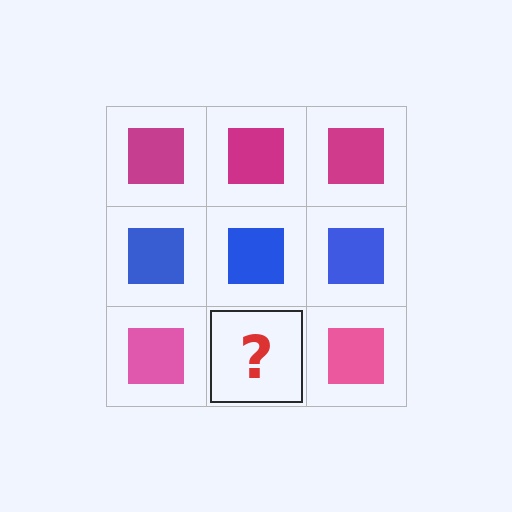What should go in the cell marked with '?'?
The missing cell should contain a pink square.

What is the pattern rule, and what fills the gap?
The rule is that each row has a consistent color. The gap should be filled with a pink square.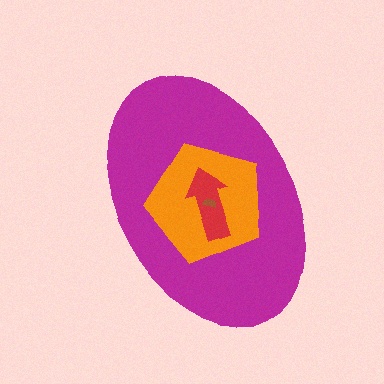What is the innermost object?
The brown semicircle.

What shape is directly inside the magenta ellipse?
The orange pentagon.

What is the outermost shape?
The magenta ellipse.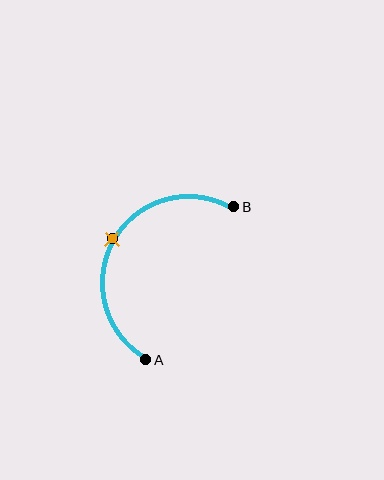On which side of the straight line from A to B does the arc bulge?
The arc bulges to the left of the straight line connecting A and B.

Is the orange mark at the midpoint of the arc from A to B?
Yes. The orange mark lies on the arc at equal arc-length from both A and B — it is the arc midpoint.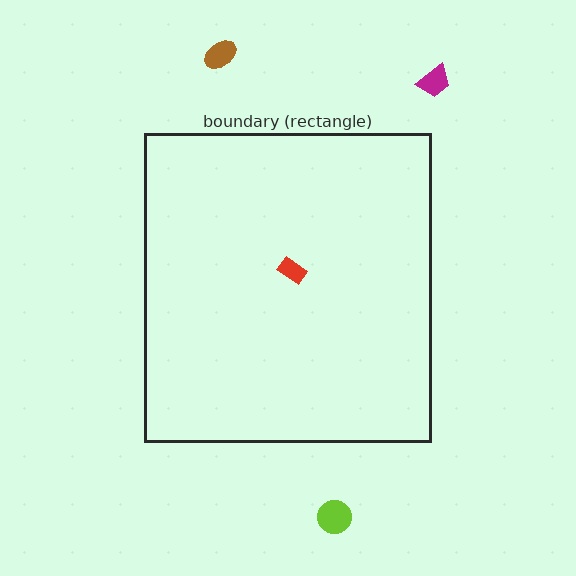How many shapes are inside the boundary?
1 inside, 3 outside.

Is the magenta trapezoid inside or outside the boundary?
Outside.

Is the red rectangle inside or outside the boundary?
Inside.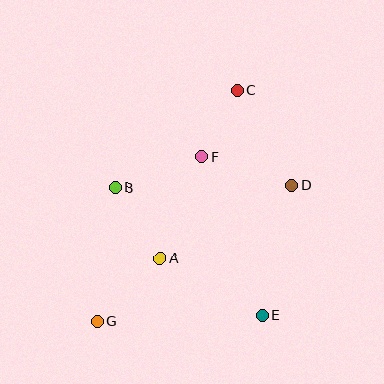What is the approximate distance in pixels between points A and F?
The distance between A and F is approximately 109 pixels.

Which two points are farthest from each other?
Points C and G are farthest from each other.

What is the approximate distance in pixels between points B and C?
The distance between B and C is approximately 156 pixels.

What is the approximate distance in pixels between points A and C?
The distance between A and C is approximately 184 pixels.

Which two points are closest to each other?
Points C and F are closest to each other.